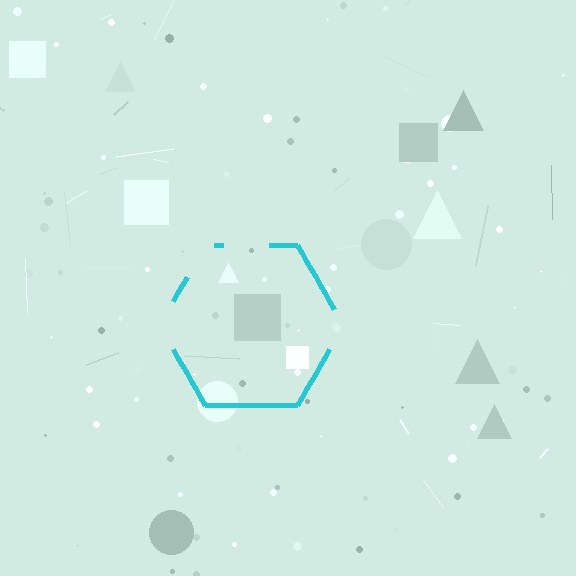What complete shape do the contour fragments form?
The contour fragments form a hexagon.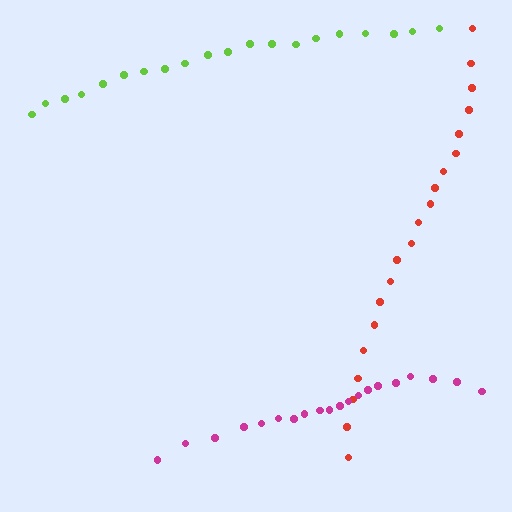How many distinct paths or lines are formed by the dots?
There are 3 distinct paths.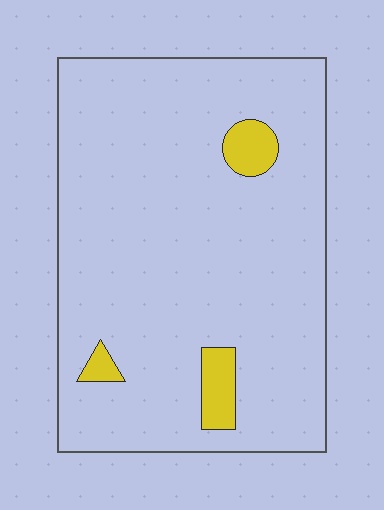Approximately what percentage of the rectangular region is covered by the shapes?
Approximately 5%.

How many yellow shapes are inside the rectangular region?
3.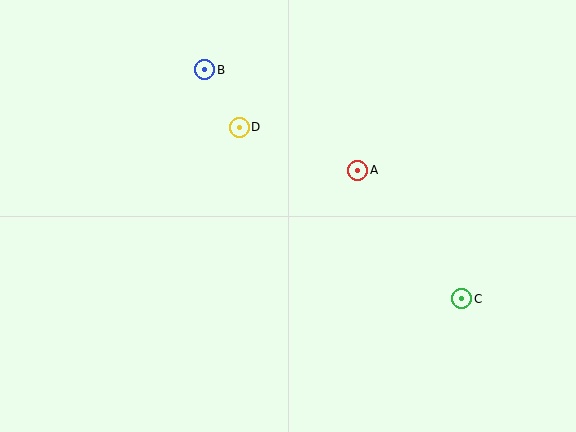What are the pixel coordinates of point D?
Point D is at (239, 127).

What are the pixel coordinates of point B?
Point B is at (205, 70).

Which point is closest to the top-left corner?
Point B is closest to the top-left corner.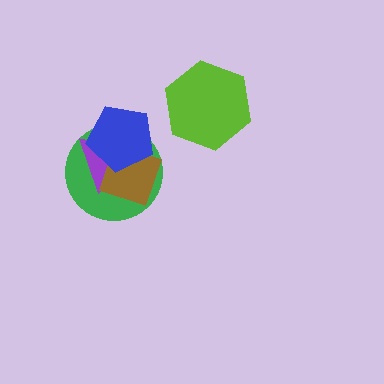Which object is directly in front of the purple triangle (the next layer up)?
The brown diamond is directly in front of the purple triangle.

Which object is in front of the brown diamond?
The blue pentagon is in front of the brown diamond.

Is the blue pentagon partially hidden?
No, no other shape covers it.